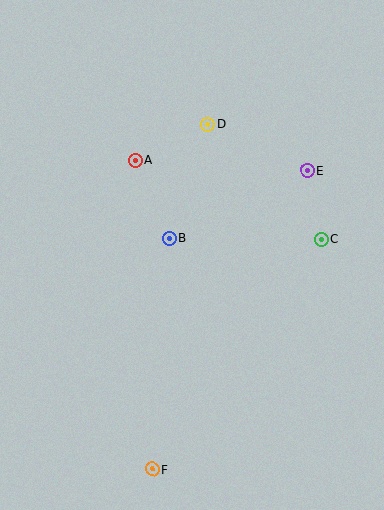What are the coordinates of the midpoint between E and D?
The midpoint between E and D is at (258, 147).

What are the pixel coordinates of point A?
Point A is at (136, 160).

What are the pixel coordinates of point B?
Point B is at (170, 238).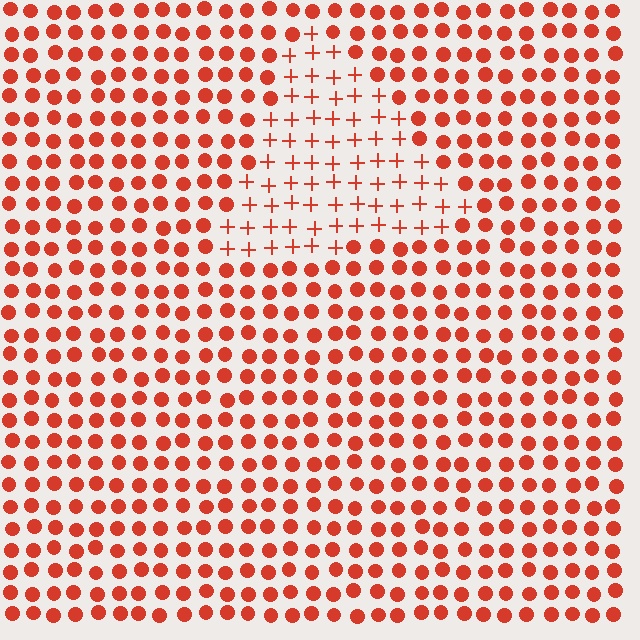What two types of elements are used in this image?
The image uses plus signs inside the triangle region and circles outside it.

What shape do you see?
I see a triangle.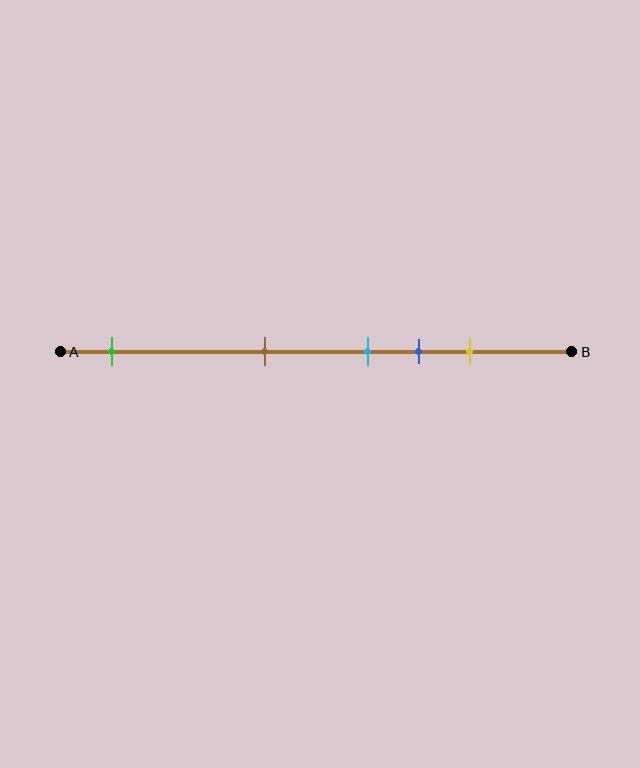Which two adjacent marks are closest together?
The cyan and blue marks are the closest adjacent pair.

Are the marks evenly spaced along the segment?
No, the marks are not evenly spaced.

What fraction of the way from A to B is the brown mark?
The brown mark is approximately 40% (0.4) of the way from A to B.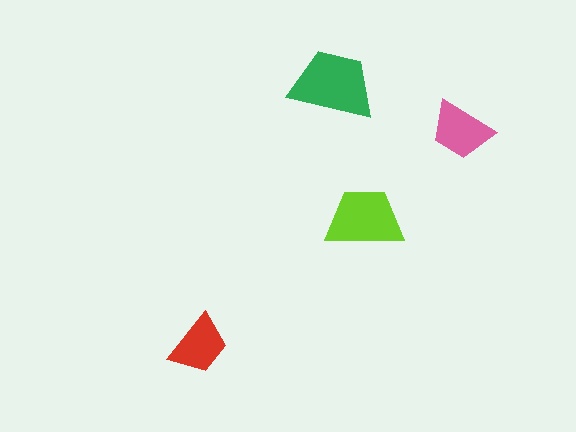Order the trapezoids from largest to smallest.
the green one, the lime one, the pink one, the red one.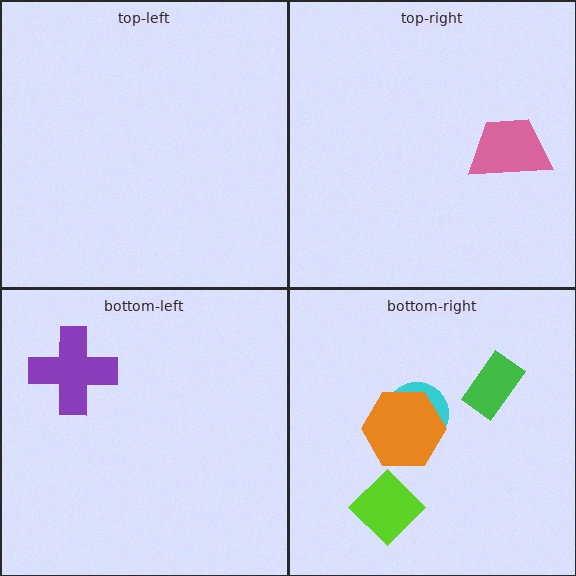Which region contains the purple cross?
The bottom-left region.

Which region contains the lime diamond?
The bottom-right region.